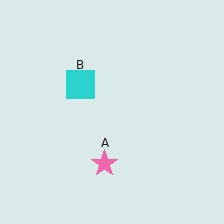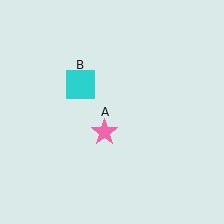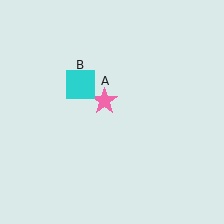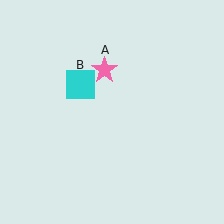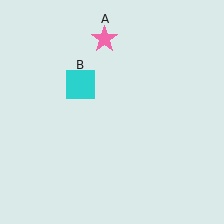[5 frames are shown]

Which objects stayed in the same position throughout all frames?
Cyan square (object B) remained stationary.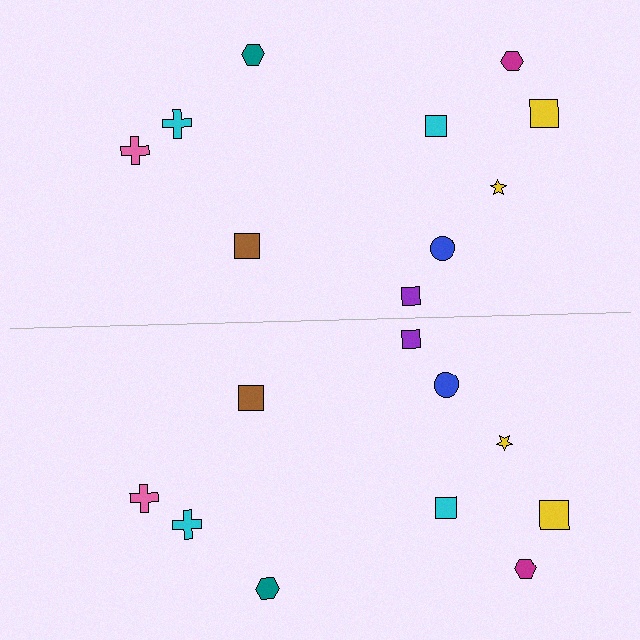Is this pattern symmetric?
Yes, this pattern has bilateral (reflection) symmetry.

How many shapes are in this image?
There are 20 shapes in this image.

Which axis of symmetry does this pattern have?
The pattern has a horizontal axis of symmetry running through the center of the image.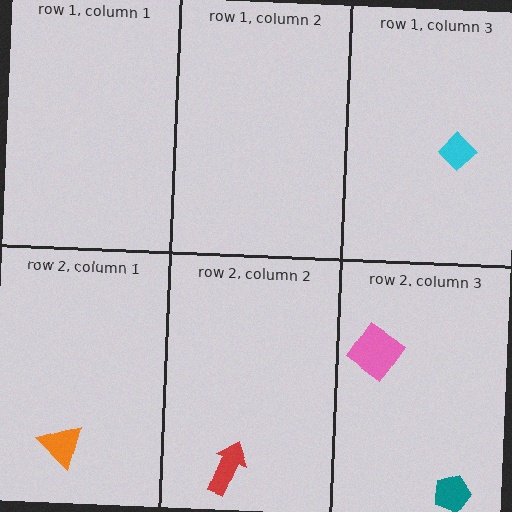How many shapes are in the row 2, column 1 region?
1.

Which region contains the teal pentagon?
The row 2, column 3 region.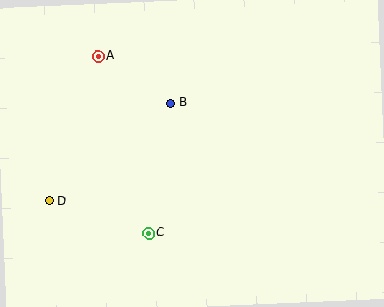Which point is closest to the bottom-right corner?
Point C is closest to the bottom-right corner.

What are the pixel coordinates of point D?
Point D is at (49, 201).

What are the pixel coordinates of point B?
Point B is at (171, 103).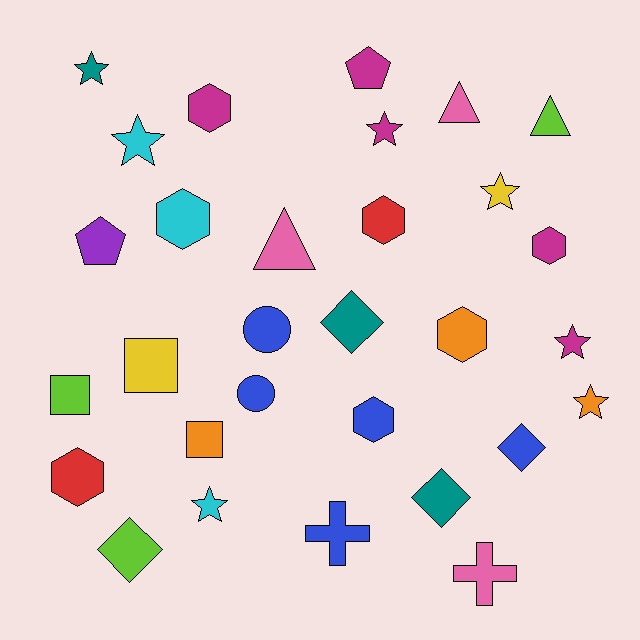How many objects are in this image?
There are 30 objects.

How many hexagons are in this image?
There are 7 hexagons.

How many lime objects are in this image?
There are 3 lime objects.